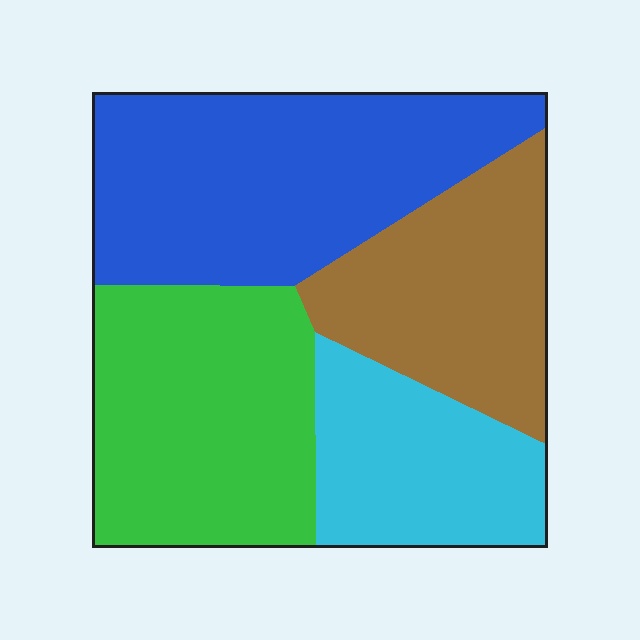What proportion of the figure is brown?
Brown covers roughly 20% of the figure.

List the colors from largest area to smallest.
From largest to smallest: blue, green, brown, cyan.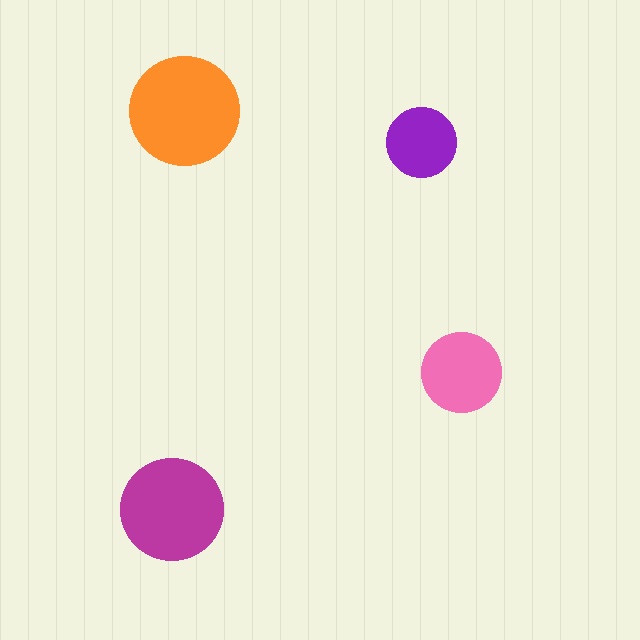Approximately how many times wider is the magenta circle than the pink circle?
About 1.5 times wider.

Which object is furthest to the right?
The pink circle is rightmost.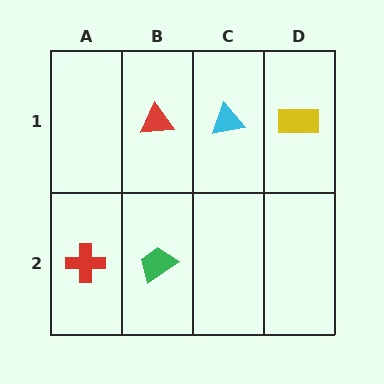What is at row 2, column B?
A green trapezoid.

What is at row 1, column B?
A red triangle.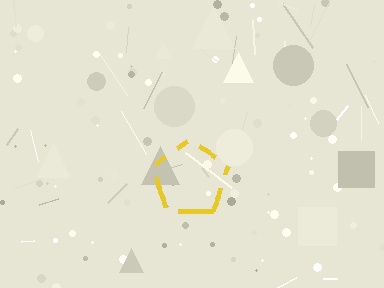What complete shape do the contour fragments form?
The contour fragments form a pentagon.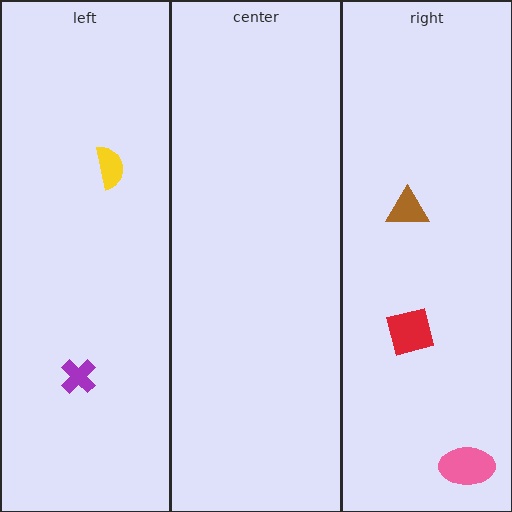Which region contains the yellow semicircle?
The left region.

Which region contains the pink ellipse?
The right region.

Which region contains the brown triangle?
The right region.